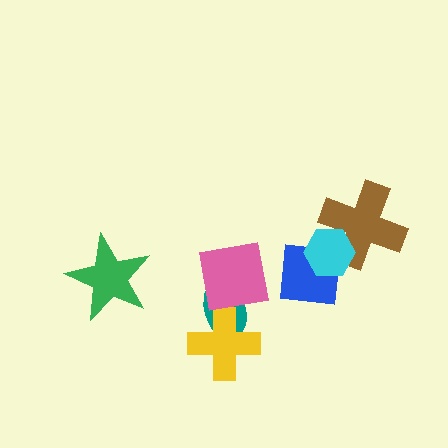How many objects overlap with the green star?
0 objects overlap with the green star.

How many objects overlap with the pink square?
2 objects overlap with the pink square.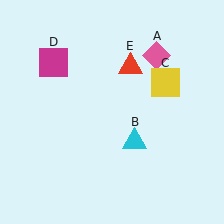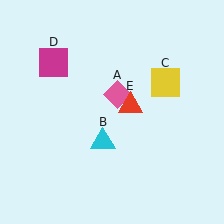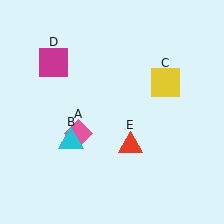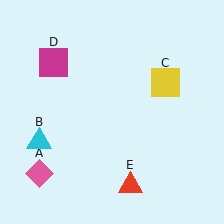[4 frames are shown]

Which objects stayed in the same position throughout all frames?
Yellow square (object C) and magenta square (object D) remained stationary.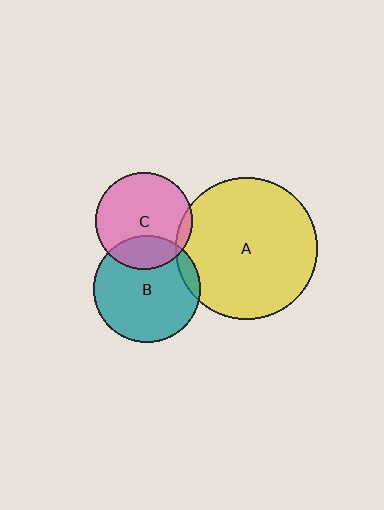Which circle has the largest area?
Circle A (yellow).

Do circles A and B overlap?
Yes.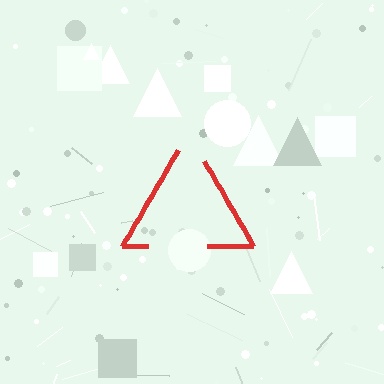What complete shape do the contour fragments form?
The contour fragments form a triangle.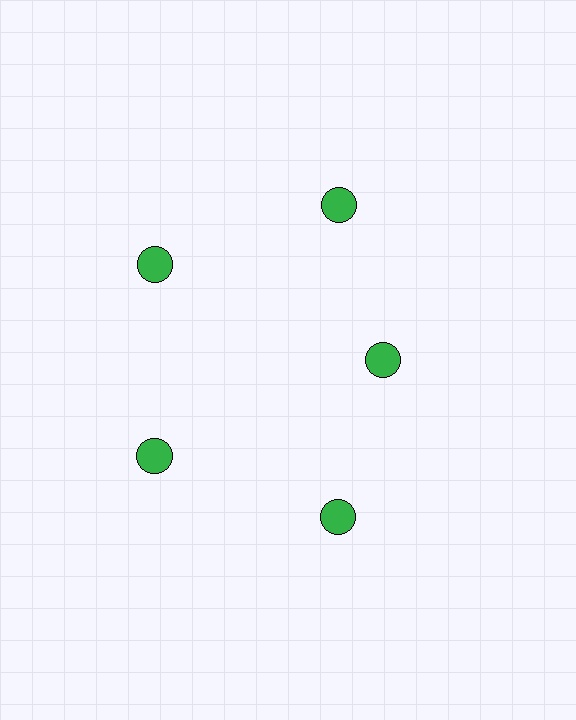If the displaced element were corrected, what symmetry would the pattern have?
It would have 5-fold rotational symmetry — the pattern would map onto itself every 72 degrees.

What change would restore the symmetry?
The symmetry would be restored by moving it outward, back onto the ring so that all 5 circles sit at equal angles and equal distance from the center.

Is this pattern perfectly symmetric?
No. The 5 green circles are arranged in a ring, but one element near the 3 o'clock position is pulled inward toward the center, breaking the 5-fold rotational symmetry.